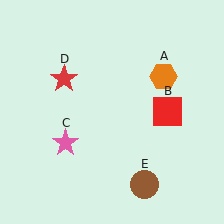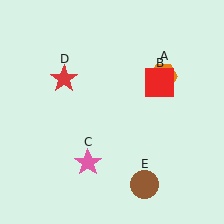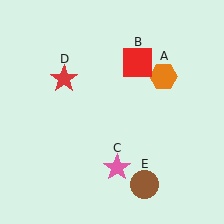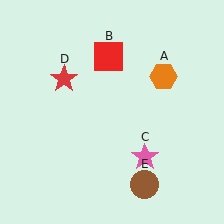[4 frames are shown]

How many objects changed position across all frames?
2 objects changed position: red square (object B), pink star (object C).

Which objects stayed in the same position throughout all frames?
Orange hexagon (object A) and red star (object D) and brown circle (object E) remained stationary.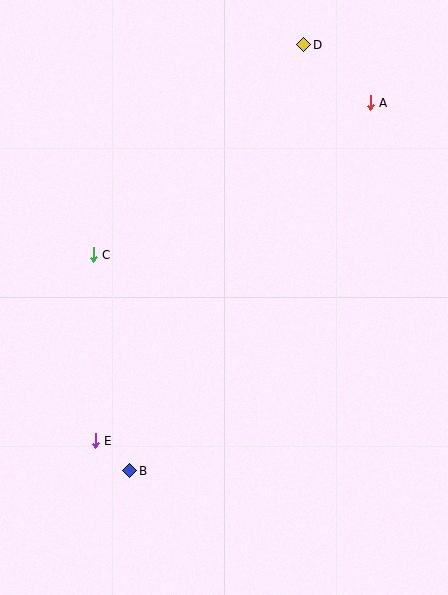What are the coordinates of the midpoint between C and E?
The midpoint between C and E is at (94, 348).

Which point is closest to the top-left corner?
Point C is closest to the top-left corner.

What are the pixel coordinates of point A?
Point A is at (370, 103).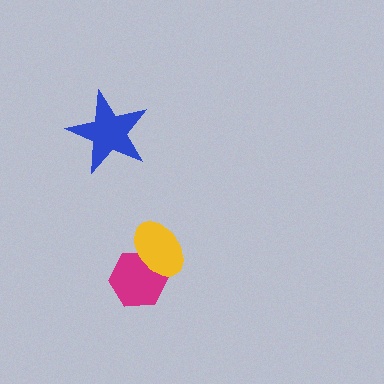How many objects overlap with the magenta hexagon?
1 object overlaps with the magenta hexagon.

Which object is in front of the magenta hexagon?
The yellow ellipse is in front of the magenta hexagon.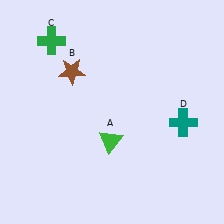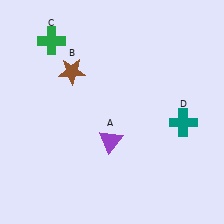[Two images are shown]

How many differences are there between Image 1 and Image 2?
There is 1 difference between the two images.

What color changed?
The triangle (A) changed from green in Image 1 to purple in Image 2.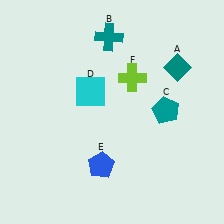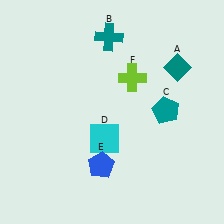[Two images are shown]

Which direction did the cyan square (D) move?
The cyan square (D) moved down.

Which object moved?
The cyan square (D) moved down.